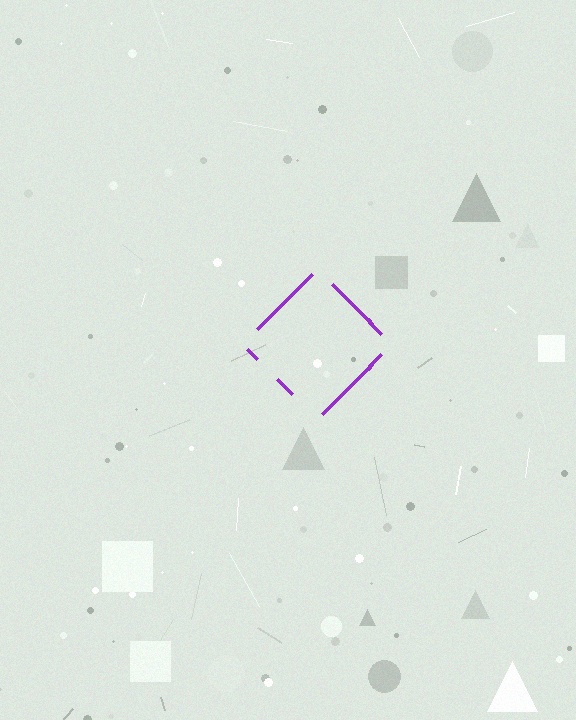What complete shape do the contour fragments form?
The contour fragments form a diamond.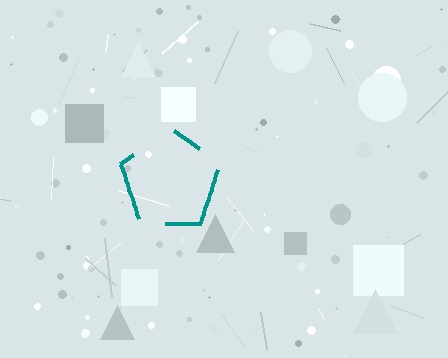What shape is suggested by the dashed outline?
The dashed outline suggests a pentagon.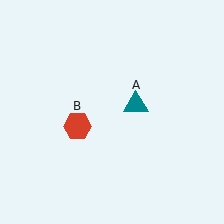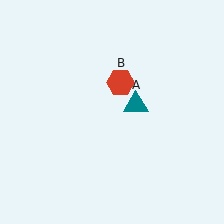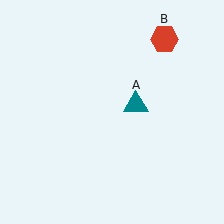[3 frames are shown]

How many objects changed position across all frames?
1 object changed position: red hexagon (object B).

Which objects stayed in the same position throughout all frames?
Teal triangle (object A) remained stationary.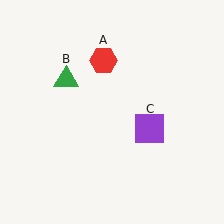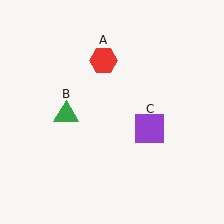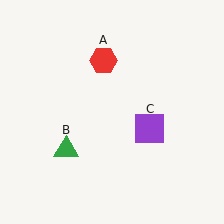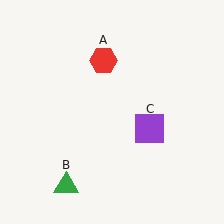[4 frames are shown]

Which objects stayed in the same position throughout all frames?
Red hexagon (object A) and purple square (object C) remained stationary.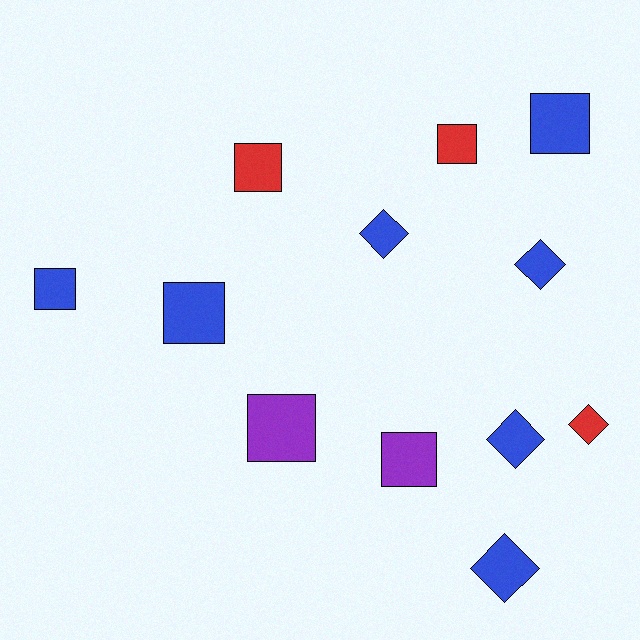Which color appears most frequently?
Blue, with 7 objects.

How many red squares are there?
There are 2 red squares.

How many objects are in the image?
There are 12 objects.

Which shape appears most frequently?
Square, with 7 objects.